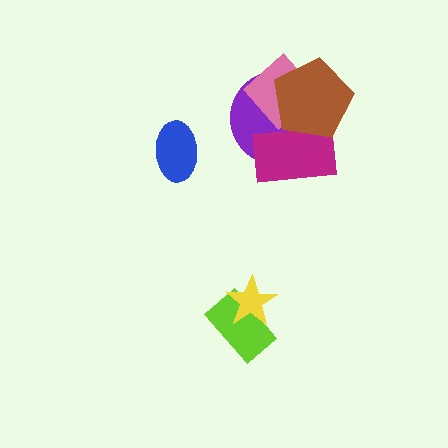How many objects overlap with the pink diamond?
3 objects overlap with the pink diamond.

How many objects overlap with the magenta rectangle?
3 objects overlap with the magenta rectangle.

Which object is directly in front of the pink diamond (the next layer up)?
The magenta rectangle is directly in front of the pink diamond.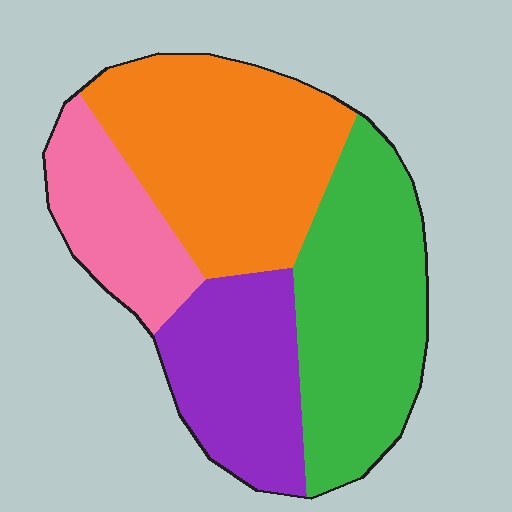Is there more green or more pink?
Green.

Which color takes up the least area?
Pink, at roughly 15%.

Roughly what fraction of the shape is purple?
Purple takes up between a sixth and a third of the shape.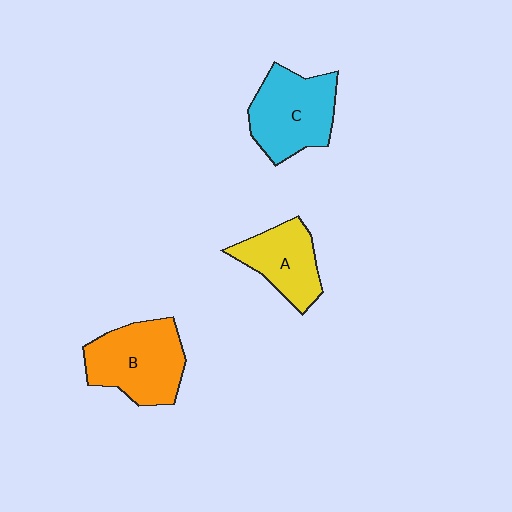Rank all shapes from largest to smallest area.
From largest to smallest: B (orange), C (cyan), A (yellow).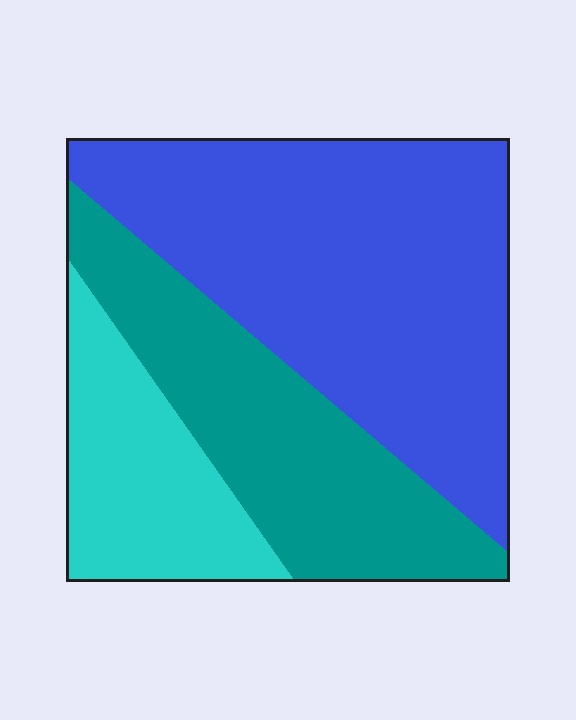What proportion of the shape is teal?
Teal covers roughly 30% of the shape.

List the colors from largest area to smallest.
From largest to smallest: blue, teal, cyan.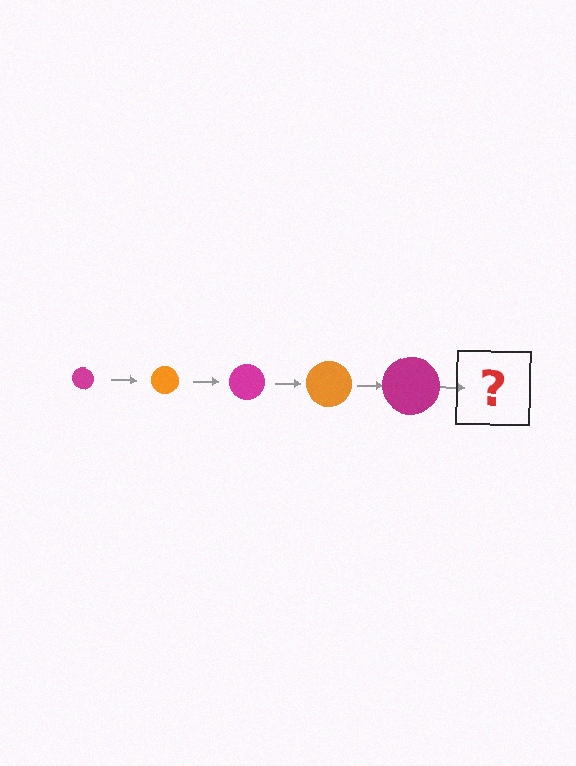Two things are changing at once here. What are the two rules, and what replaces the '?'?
The two rules are that the circle grows larger each step and the color cycles through magenta and orange. The '?' should be an orange circle, larger than the previous one.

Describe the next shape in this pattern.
It should be an orange circle, larger than the previous one.